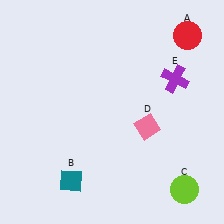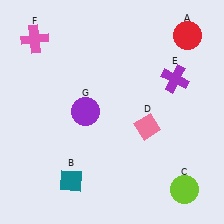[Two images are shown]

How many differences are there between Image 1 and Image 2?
There are 2 differences between the two images.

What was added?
A pink cross (F), a purple circle (G) were added in Image 2.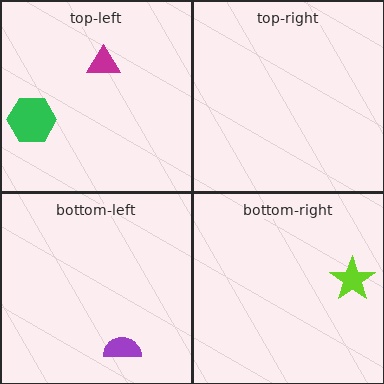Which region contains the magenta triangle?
The top-left region.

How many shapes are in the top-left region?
2.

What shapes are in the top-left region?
The magenta triangle, the green hexagon.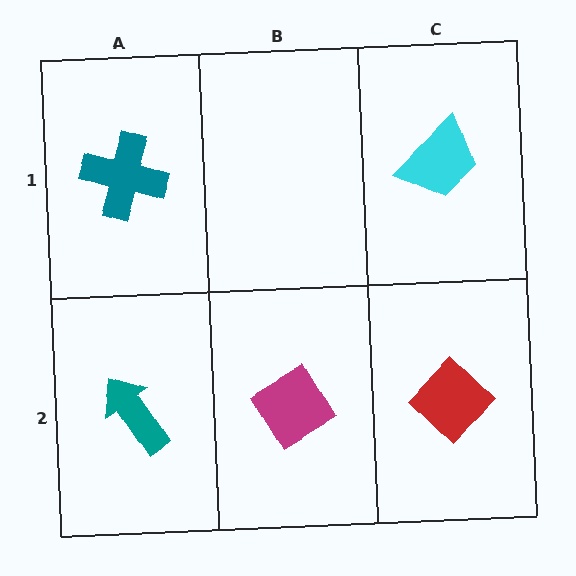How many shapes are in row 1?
2 shapes.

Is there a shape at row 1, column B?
No, that cell is empty.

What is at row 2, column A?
A teal arrow.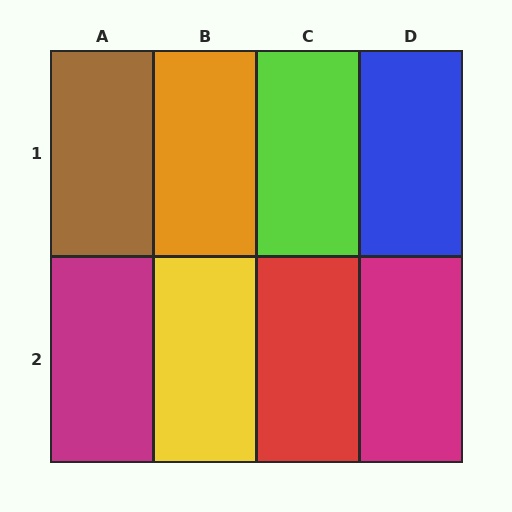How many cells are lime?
1 cell is lime.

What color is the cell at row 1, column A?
Brown.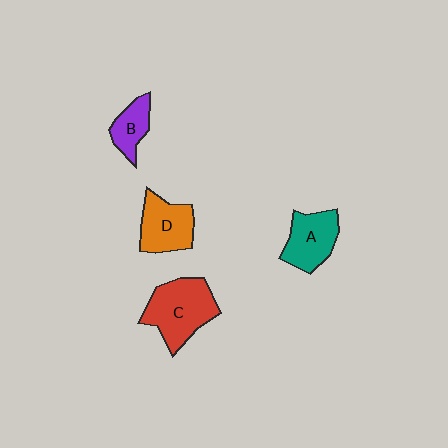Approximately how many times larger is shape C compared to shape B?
Approximately 2.1 times.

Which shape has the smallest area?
Shape B (purple).